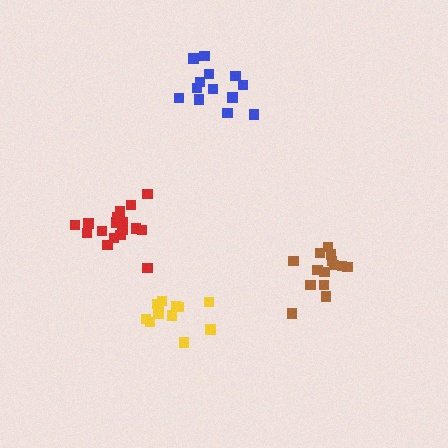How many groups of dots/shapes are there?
There are 4 groups.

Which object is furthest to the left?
The red cluster is leftmost.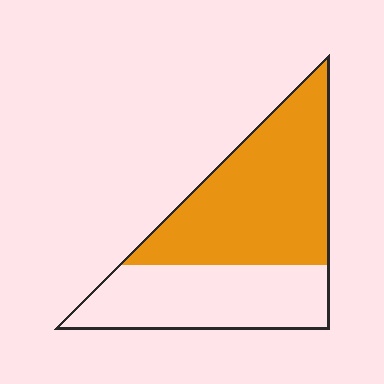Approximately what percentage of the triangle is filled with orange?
Approximately 60%.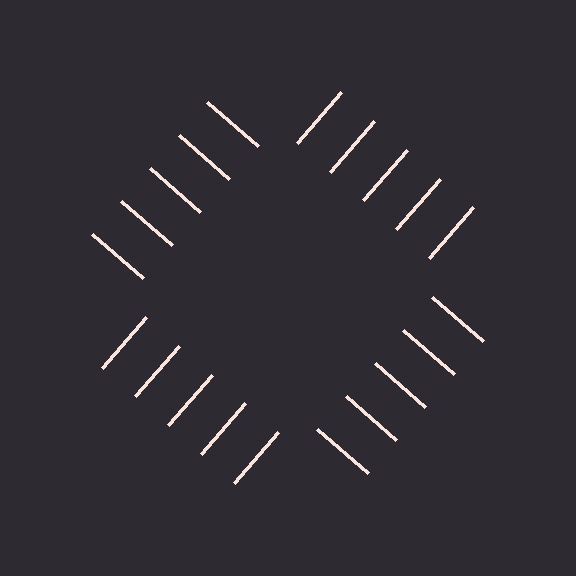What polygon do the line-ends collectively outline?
An illusory square — the line segments terminate on its edges but no continuous stroke is drawn.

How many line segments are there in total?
20 — 5 along each of the 4 edges.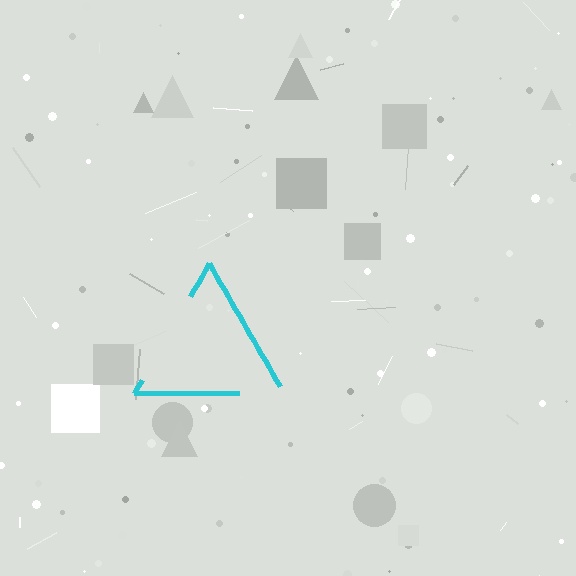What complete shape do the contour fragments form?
The contour fragments form a triangle.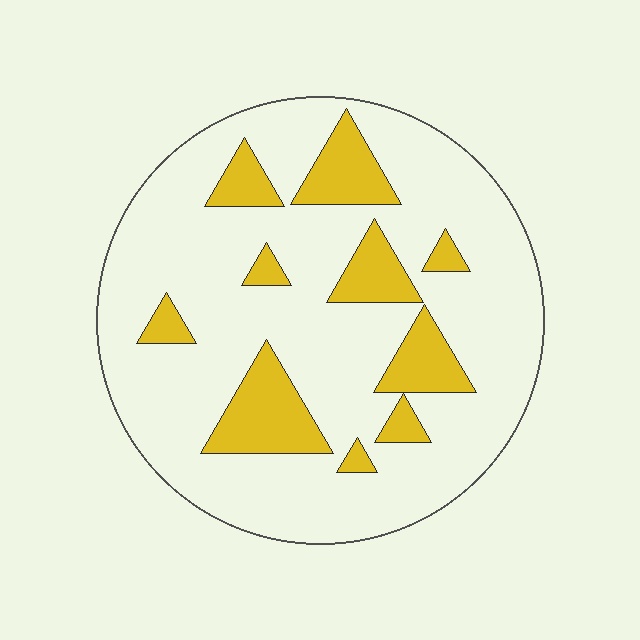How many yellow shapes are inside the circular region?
10.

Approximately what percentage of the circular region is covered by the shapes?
Approximately 20%.